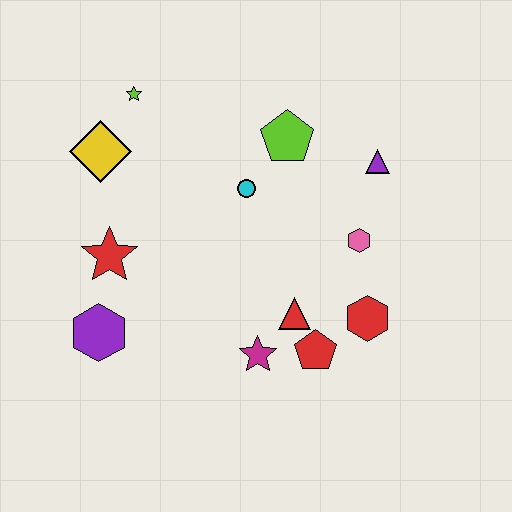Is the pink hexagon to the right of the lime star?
Yes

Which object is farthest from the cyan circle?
The purple hexagon is farthest from the cyan circle.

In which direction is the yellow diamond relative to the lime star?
The yellow diamond is below the lime star.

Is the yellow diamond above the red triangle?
Yes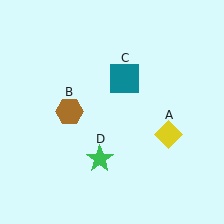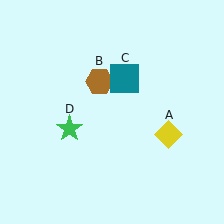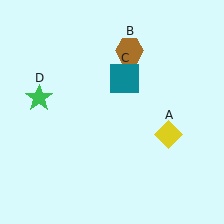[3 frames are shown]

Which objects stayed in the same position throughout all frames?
Yellow diamond (object A) and teal square (object C) remained stationary.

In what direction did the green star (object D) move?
The green star (object D) moved up and to the left.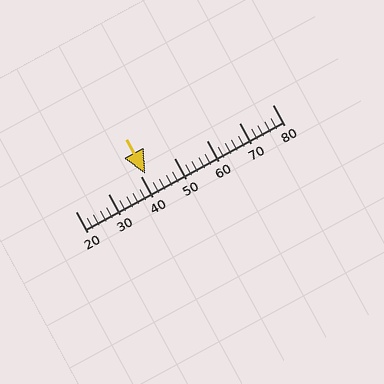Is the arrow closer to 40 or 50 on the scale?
The arrow is closer to 40.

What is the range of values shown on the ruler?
The ruler shows values from 20 to 80.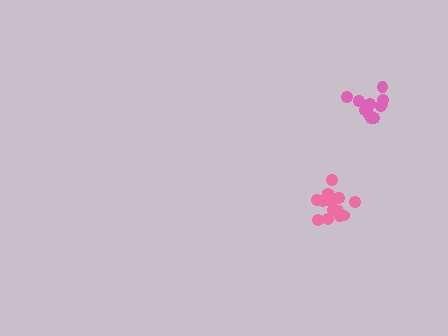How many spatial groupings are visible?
There are 2 spatial groupings.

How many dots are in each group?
Group 1: 12 dots, Group 2: 14 dots (26 total).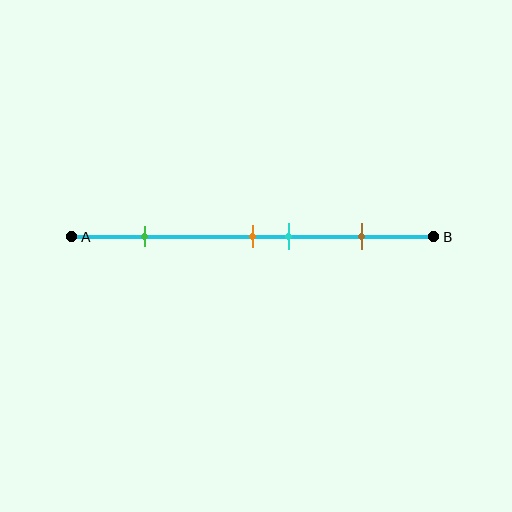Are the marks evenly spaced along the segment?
No, the marks are not evenly spaced.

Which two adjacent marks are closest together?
The orange and cyan marks are the closest adjacent pair.